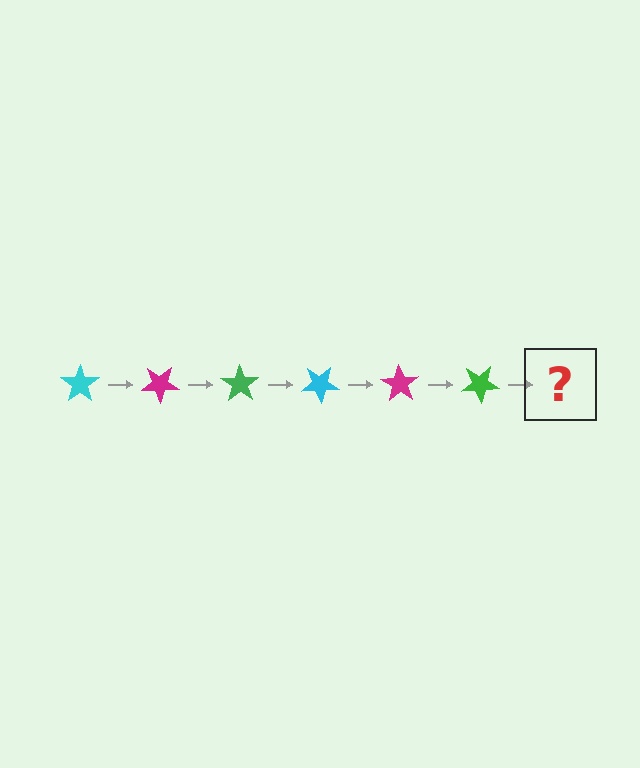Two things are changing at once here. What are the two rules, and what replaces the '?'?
The two rules are that it rotates 35 degrees each step and the color cycles through cyan, magenta, and green. The '?' should be a cyan star, rotated 210 degrees from the start.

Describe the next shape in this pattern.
It should be a cyan star, rotated 210 degrees from the start.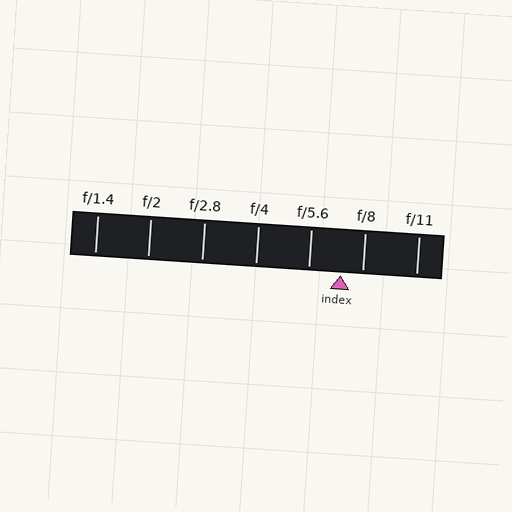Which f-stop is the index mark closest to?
The index mark is closest to f/8.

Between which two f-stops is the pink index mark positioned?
The index mark is between f/5.6 and f/8.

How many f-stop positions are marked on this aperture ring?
There are 7 f-stop positions marked.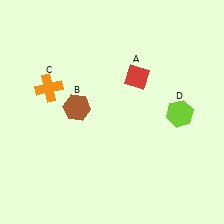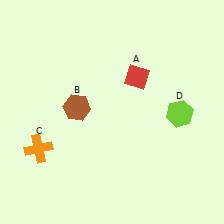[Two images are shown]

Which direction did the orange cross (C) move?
The orange cross (C) moved down.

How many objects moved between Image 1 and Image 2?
1 object moved between the two images.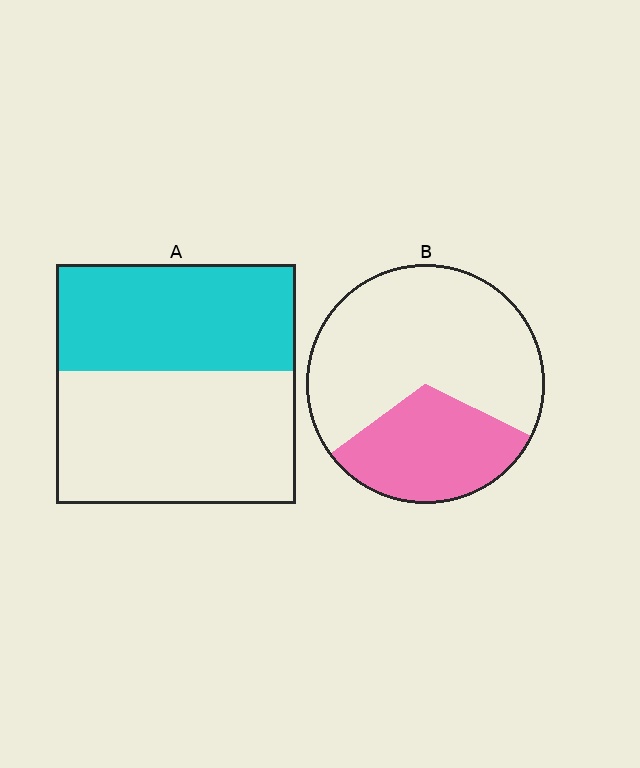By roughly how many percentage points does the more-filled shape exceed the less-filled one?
By roughly 10 percentage points (A over B).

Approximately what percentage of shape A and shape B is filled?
A is approximately 45% and B is approximately 35%.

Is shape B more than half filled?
No.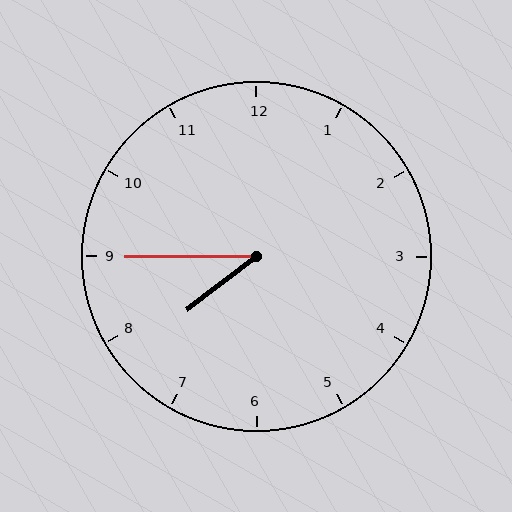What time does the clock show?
7:45.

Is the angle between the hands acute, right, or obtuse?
It is acute.